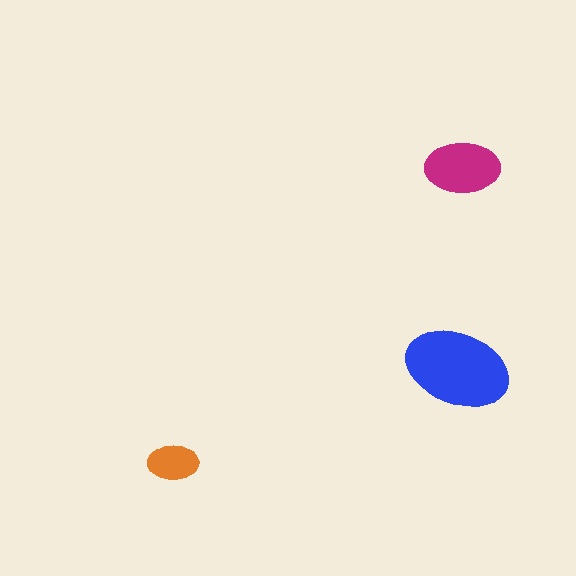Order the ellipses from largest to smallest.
the blue one, the magenta one, the orange one.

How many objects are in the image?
There are 3 objects in the image.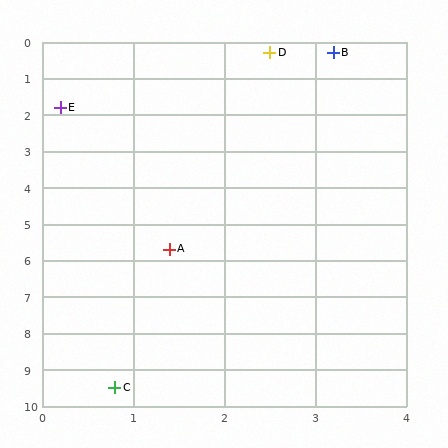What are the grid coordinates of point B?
Point B is at approximately (3.2, 0.3).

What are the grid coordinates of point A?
Point A is at approximately (1.4, 5.7).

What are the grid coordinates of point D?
Point D is at approximately (2.5, 0.3).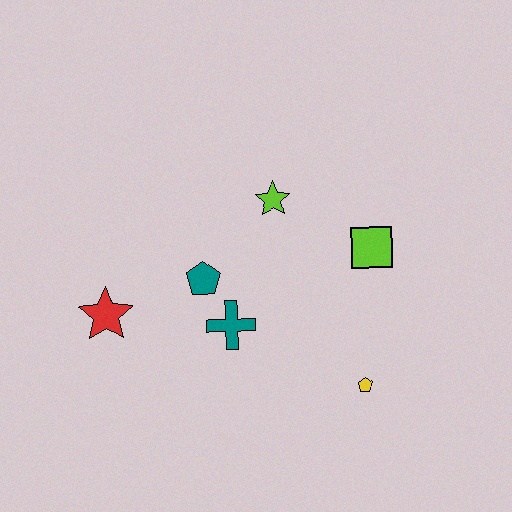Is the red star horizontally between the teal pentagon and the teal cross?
No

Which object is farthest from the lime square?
The red star is farthest from the lime square.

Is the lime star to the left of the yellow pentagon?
Yes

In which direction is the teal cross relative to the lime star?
The teal cross is below the lime star.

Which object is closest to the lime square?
The lime star is closest to the lime square.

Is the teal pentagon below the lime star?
Yes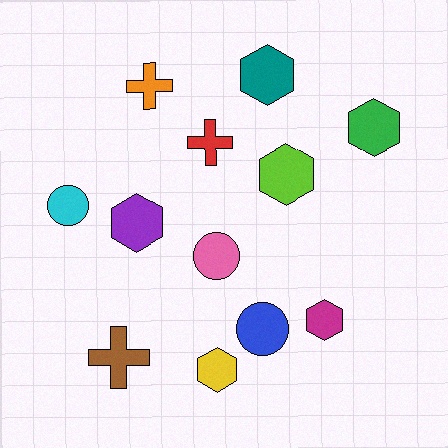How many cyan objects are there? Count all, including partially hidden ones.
There is 1 cyan object.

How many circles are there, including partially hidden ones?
There are 3 circles.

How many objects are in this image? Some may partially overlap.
There are 12 objects.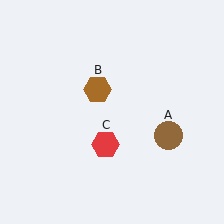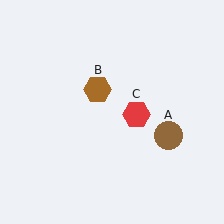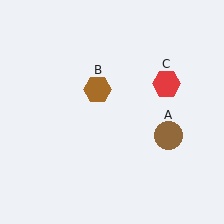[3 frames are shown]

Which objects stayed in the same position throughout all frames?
Brown circle (object A) and brown hexagon (object B) remained stationary.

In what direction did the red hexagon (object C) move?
The red hexagon (object C) moved up and to the right.